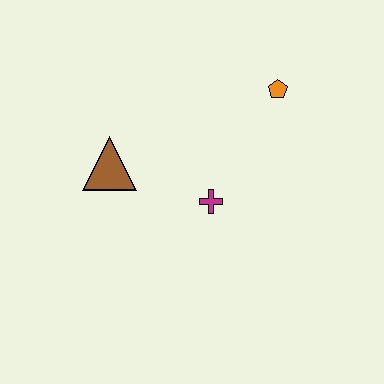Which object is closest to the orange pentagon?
The magenta cross is closest to the orange pentagon.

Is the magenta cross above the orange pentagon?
No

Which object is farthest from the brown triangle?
The orange pentagon is farthest from the brown triangle.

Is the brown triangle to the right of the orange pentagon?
No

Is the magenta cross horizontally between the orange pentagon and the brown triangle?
Yes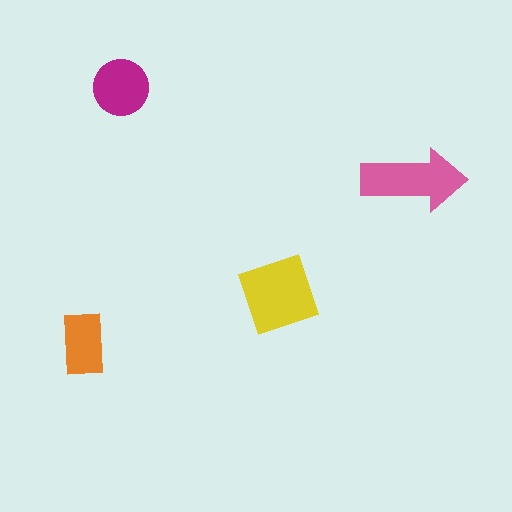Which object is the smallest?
The orange rectangle.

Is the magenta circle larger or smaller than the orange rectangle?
Larger.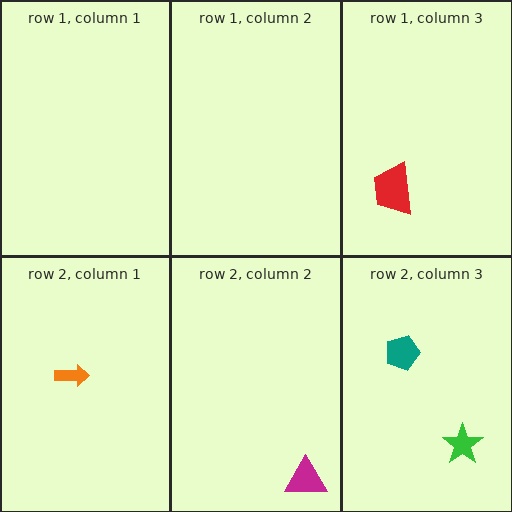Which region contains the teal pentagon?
The row 2, column 3 region.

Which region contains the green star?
The row 2, column 3 region.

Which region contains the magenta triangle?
The row 2, column 2 region.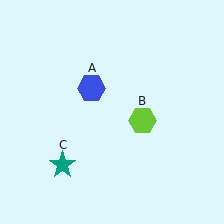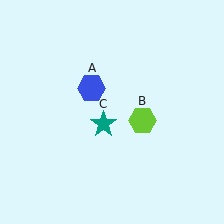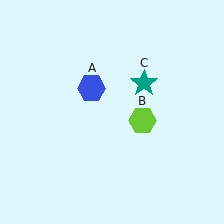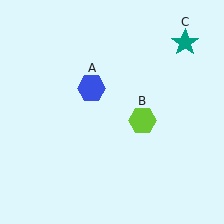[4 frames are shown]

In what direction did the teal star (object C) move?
The teal star (object C) moved up and to the right.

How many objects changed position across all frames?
1 object changed position: teal star (object C).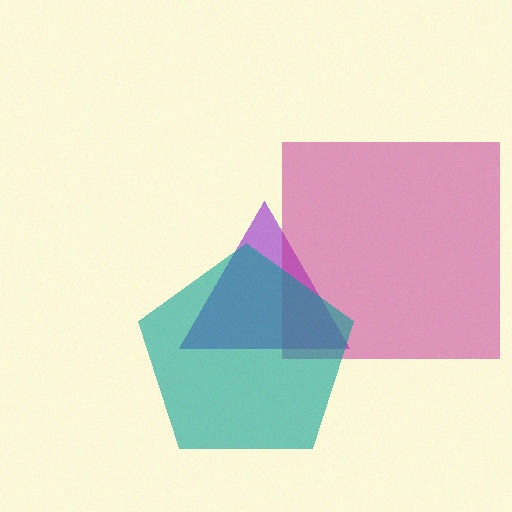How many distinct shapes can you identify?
There are 3 distinct shapes: a purple triangle, a magenta square, a teal pentagon.